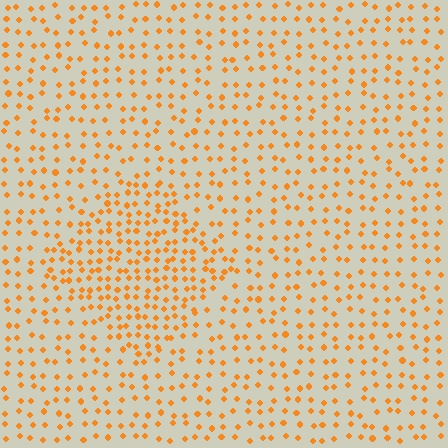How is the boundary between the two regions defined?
The boundary is defined by a change in element density (approximately 1.8x ratio). All elements are the same color, size, and shape.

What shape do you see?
I see a diamond.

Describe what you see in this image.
The image contains small orange elements arranged at two different densities. A diamond-shaped region is visible where the elements are more densely packed than the surrounding area.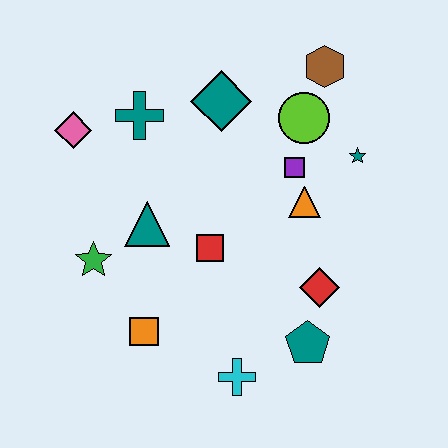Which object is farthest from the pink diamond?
The teal pentagon is farthest from the pink diamond.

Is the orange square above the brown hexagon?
No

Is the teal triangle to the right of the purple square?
No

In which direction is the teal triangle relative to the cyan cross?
The teal triangle is above the cyan cross.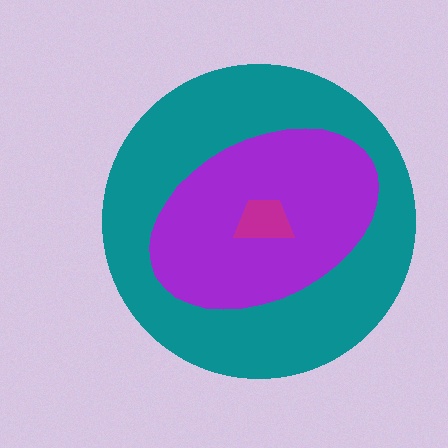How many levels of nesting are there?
3.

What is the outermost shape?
The teal circle.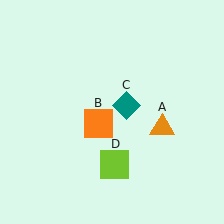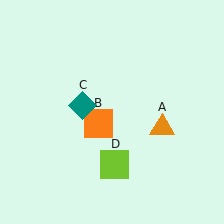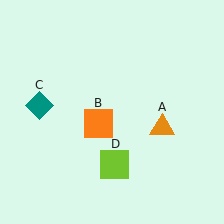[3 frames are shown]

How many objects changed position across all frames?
1 object changed position: teal diamond (object C).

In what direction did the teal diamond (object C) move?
The teal diamond (object C) moved left.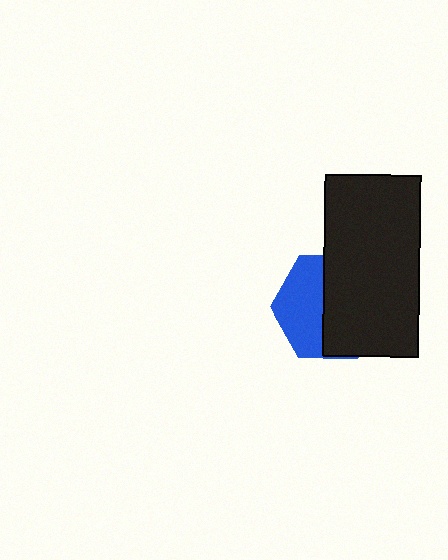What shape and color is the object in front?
The object in front is a black rectangle.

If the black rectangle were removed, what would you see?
You would see the complete blue hexagon.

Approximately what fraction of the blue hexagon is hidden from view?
Roughly 56% of the blue hexagon is hidden behind the black rectangle.